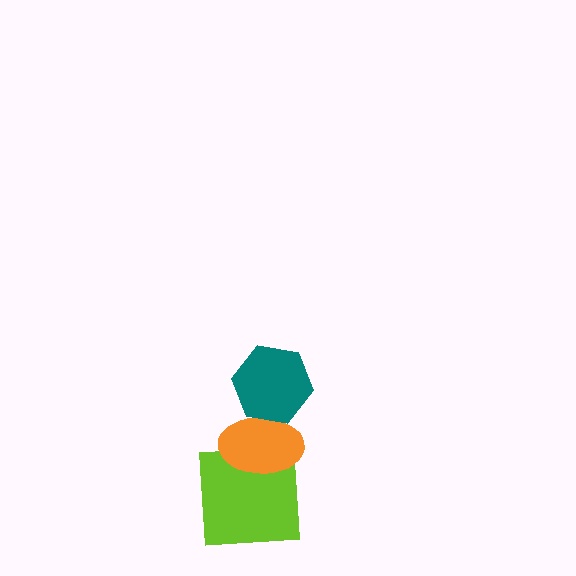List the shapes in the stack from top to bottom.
From top to bottom: the teal hexagon, the orange ellipse, the lime square.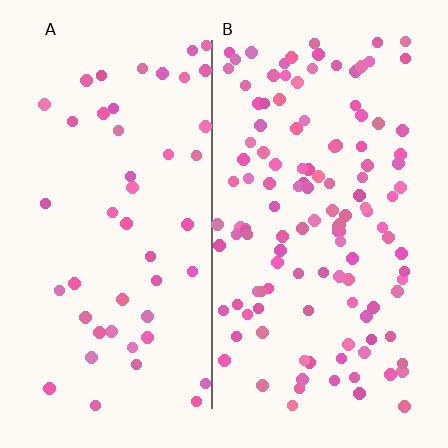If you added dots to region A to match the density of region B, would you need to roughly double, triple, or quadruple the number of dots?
Approximately triple.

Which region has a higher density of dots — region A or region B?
B (the right).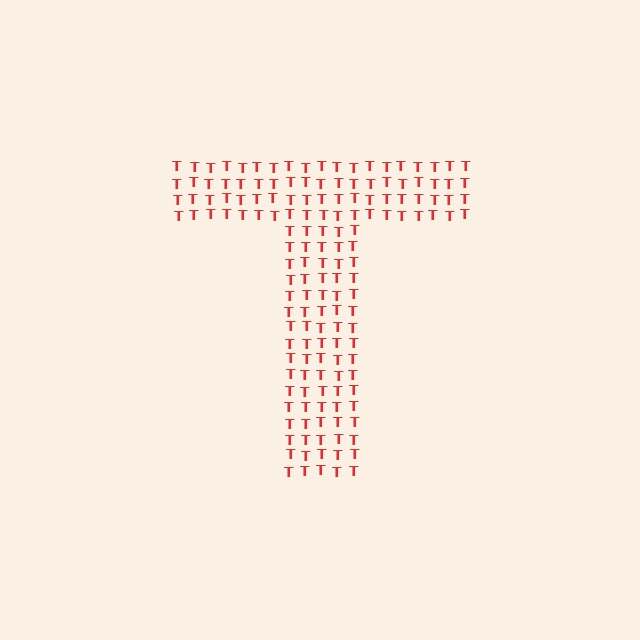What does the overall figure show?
The overall figure shows the letter T.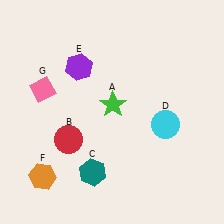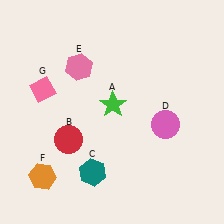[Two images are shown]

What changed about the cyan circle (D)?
In Image 1, D is cyan. In Image 2, it changed to pink.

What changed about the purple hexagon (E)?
In Image 1, E is purple. In Image 2, it changed to pink.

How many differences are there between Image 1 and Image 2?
There are 2 differences between the two images.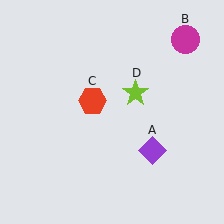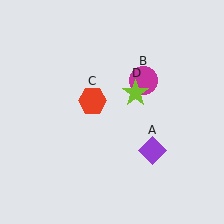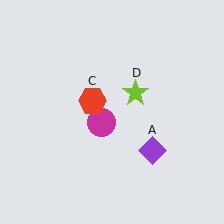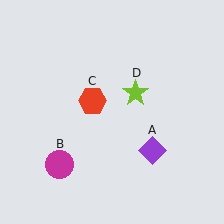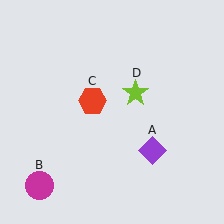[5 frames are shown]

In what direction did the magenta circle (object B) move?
The magenta circle (object B) moved down and to the left.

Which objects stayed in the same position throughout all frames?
Purple diamond (object A) and red hexagon (object C) and lime star (object D) remained stationary.